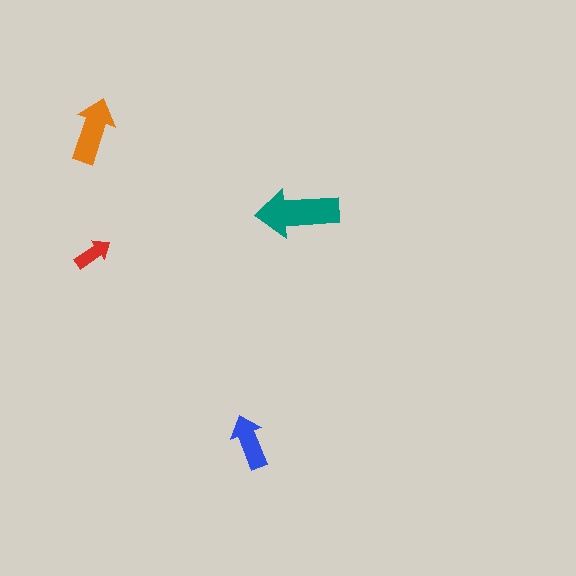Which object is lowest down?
The blue arrow is bottommost.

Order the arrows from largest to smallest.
the teal one, the orange one, the blue one, the red one.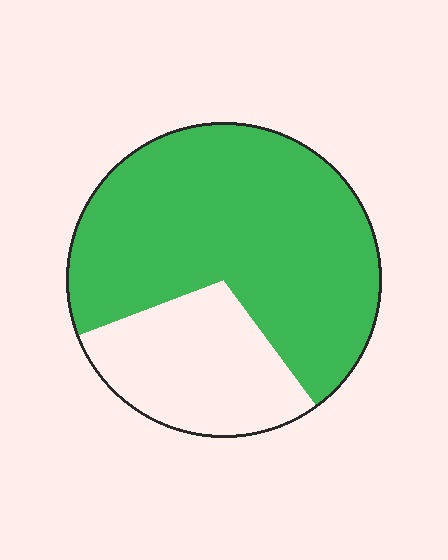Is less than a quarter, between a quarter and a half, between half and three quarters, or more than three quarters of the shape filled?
Between half and three quarters.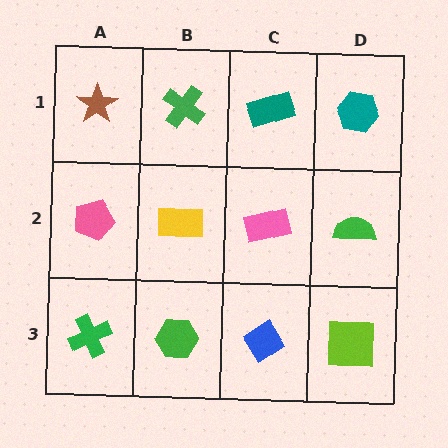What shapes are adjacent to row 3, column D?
A green semicircle (row 2, column D), a blue diamond (row 3, column C).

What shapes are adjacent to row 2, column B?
A green cross (row 1, column B), a green hexagon (row 3, column B), a pink pentagon (row 2, column A), a pink rectangle (row 2, column C).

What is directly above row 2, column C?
A teal rectangle.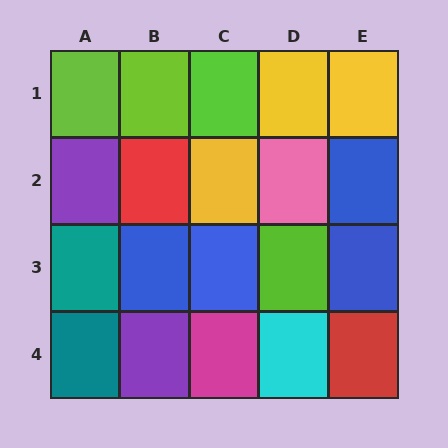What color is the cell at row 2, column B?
Red.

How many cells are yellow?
3 cells are yellow.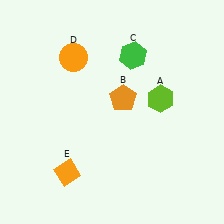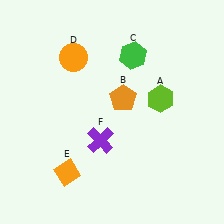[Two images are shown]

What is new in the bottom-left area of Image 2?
A purple cross (F) was added in the bottom-left area of Image 2.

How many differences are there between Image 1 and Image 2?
There is 1 difference between the two images.